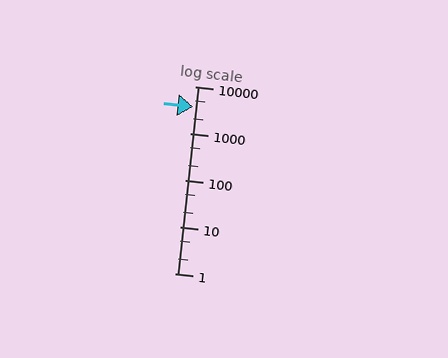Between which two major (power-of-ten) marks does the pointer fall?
The pointer is between 1000 and 10000.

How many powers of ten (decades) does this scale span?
The scale spans 4 decades, from 1 to 10000.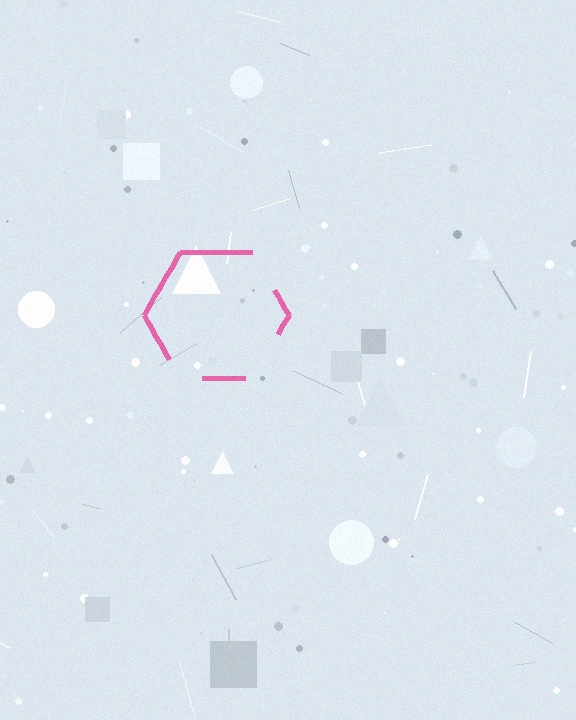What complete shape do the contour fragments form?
The contour fragments form a hexagon.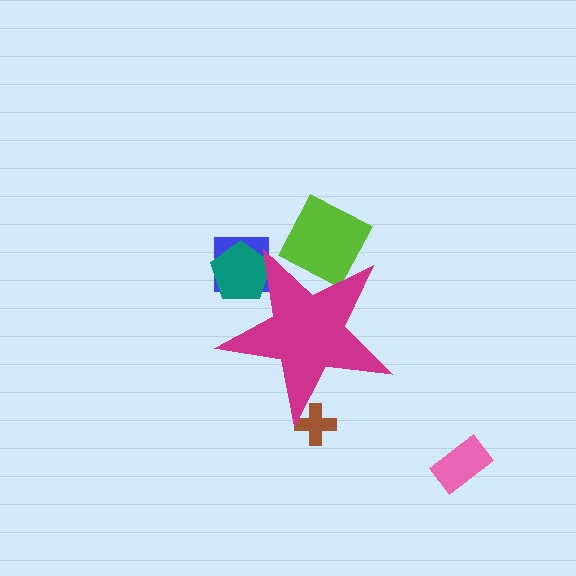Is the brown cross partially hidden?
Yes, the brown cross is partially hidden behind the magenta star.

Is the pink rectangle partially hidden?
No, the pink rectangle is fully visible.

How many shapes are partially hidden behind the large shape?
4 shapes are partially hidden.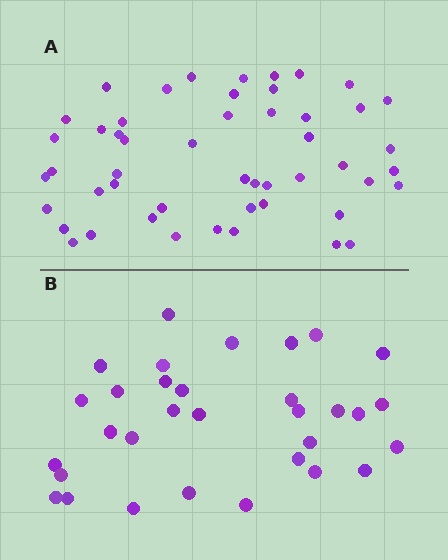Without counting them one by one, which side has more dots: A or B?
Region A (the top region) has more dots.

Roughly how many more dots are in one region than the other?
Region A has approximately 20 more dots than region B.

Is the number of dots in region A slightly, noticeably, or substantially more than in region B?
Region A has substantially more. The ratio is roughly 1.6 to 1.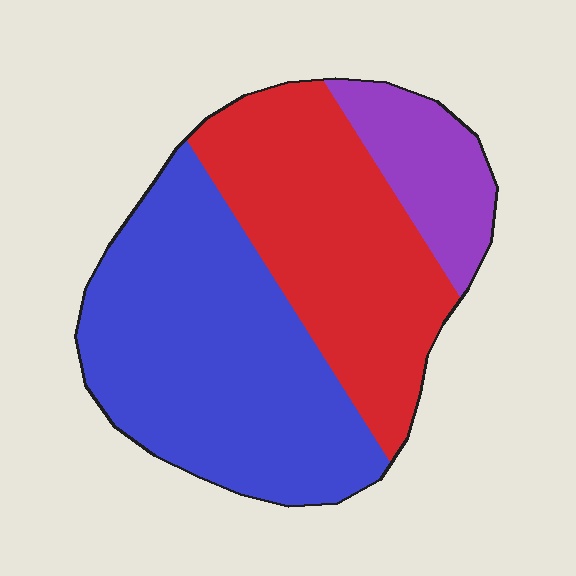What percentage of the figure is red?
Red covers about 35% of the figure.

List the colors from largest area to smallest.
From largest to smallest: blue, red, purple.